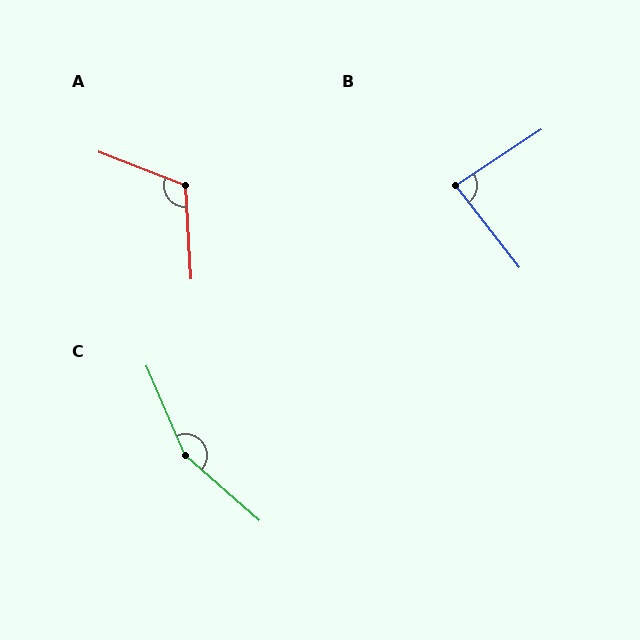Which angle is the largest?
C, at approximately 155 degrees.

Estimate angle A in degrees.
Approximately 114 degrees.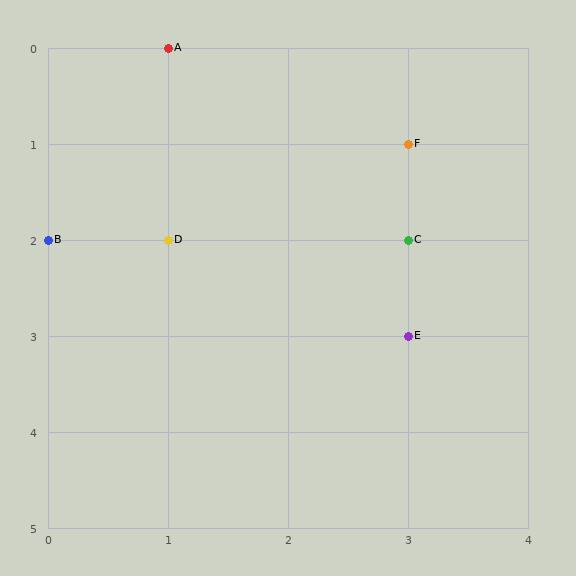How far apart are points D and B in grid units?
Points D and B are 1 column apart.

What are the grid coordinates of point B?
Point B is at grid coordinates (0, 2).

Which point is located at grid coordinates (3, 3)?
Point E is at (3, 3).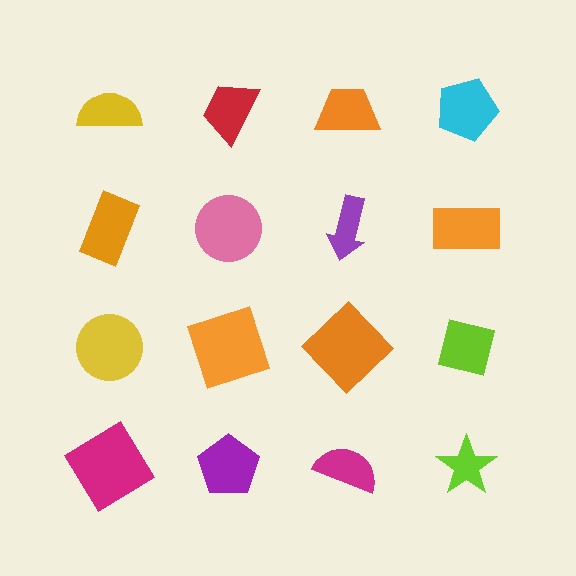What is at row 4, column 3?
A magenta semicircle.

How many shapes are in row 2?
4 shapes.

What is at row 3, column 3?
An orange diamond.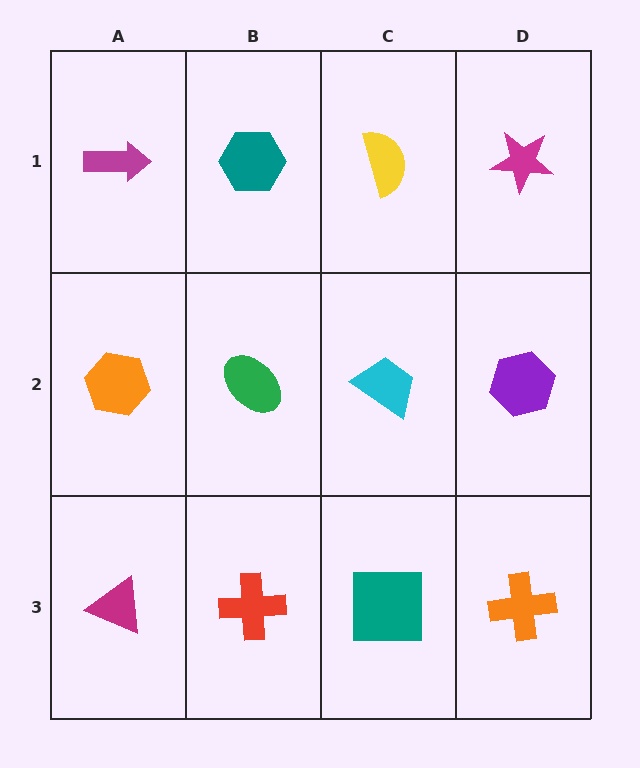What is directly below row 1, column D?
A purple hexagon.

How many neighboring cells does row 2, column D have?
3.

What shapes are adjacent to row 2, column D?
A magenta star (row 1, column D), an orange cross (row 3, column D), a cyan trapezoid (row 2, column C).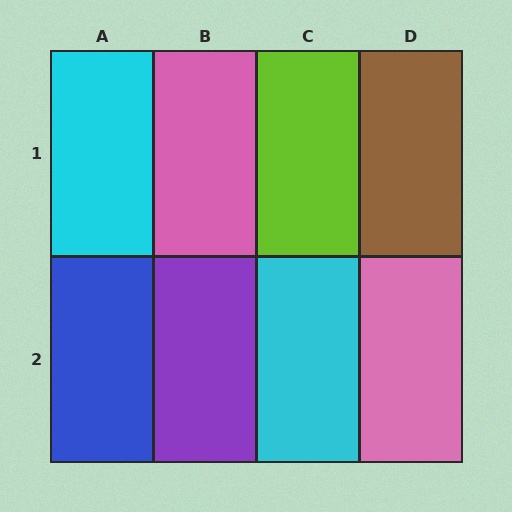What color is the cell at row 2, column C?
Cyan.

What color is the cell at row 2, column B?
Purple.